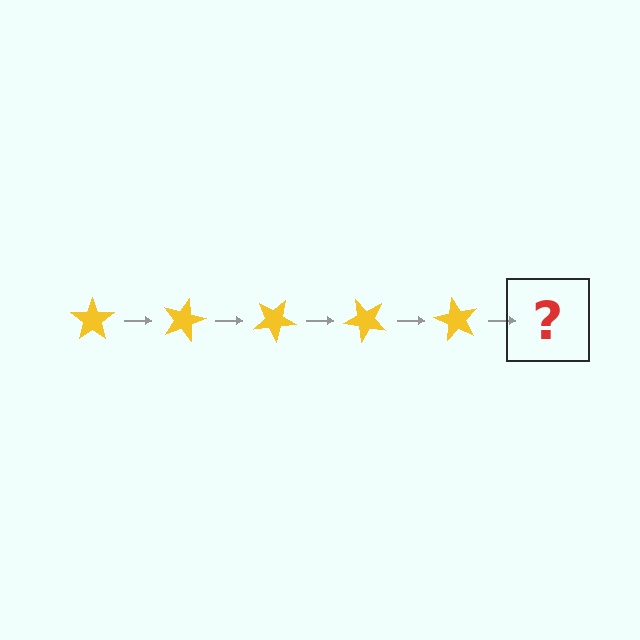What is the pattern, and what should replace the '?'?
The pattern is that the star rotates 15 degrees each step. The '?' should be a yellow star rotated 75 degrees.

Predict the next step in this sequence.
The next step is a yellow star rotated 75 degrees.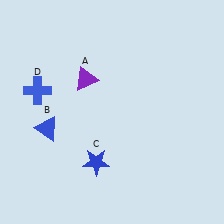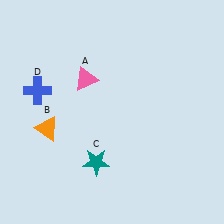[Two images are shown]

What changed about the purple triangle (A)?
In Image 1, A is purple. In Image 2, it changed to pink.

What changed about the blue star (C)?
In Image 1, C is blue. In Image 2, it changed to teal.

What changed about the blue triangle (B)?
In Image 1, B is blue. In Image 2, it changed to orange.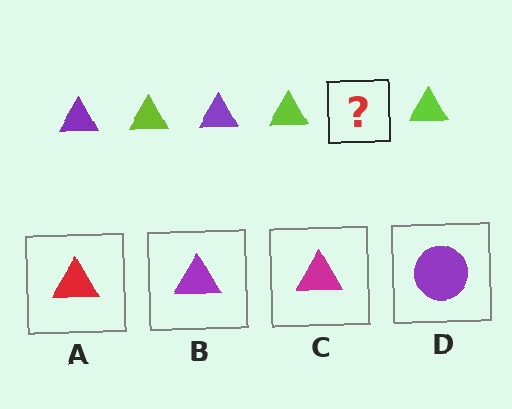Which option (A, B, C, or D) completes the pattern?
B.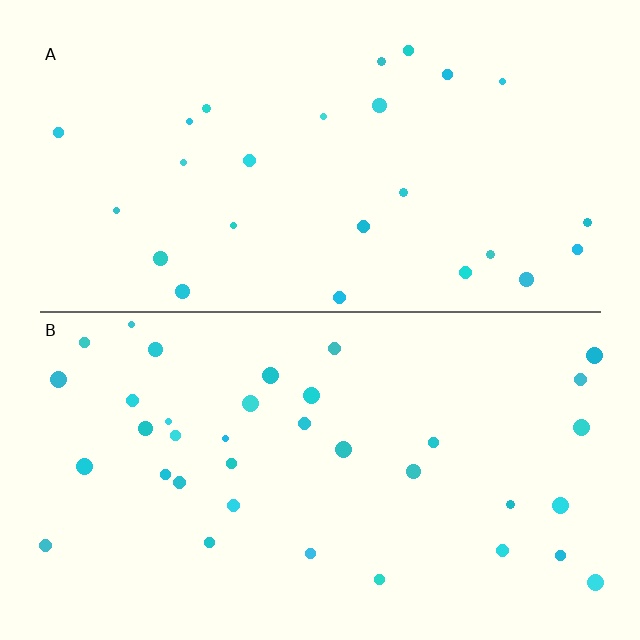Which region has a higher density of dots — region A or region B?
B (the bottom).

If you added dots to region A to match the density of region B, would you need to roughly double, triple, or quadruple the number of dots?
Approximately double.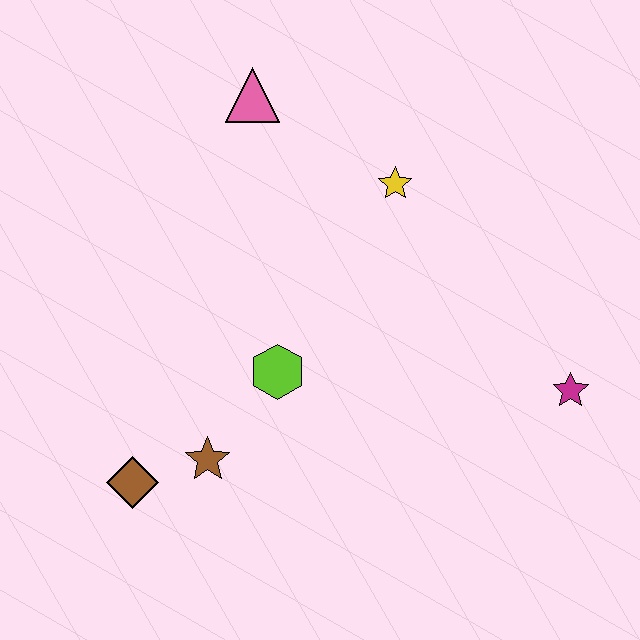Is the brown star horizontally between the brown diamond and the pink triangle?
Yes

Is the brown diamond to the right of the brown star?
No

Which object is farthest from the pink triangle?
The magenta star is farthest from the pink triangle.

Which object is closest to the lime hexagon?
The brown star is closest to the lime hexagon.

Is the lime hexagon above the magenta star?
Yes